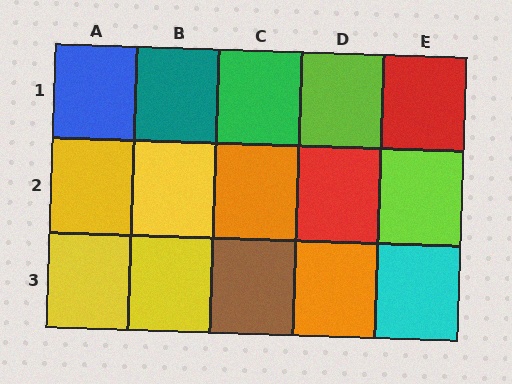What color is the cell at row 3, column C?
Brown.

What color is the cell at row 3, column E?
Cyan.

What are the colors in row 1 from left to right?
Blue, teal, green, lime, red.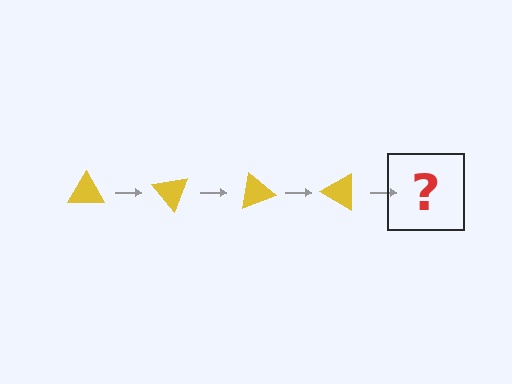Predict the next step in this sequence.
The next step is a yellow triangle rotated 200 degrees.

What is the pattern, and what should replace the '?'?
The pattern is that the triangle rotates 50 degrees each step. The '?' should be a yellow triangle rotated 200 degrees.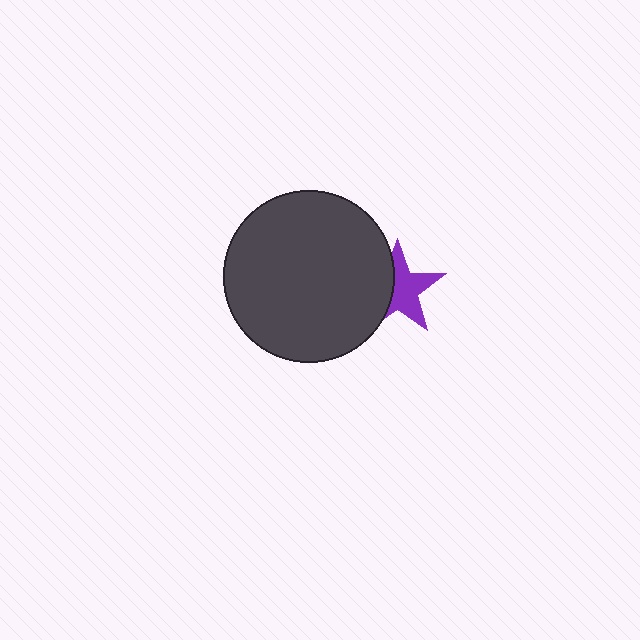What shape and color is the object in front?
The object in front is a dark gray circle.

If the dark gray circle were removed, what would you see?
You would see the complete purple star.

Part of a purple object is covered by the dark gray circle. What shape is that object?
It is a star.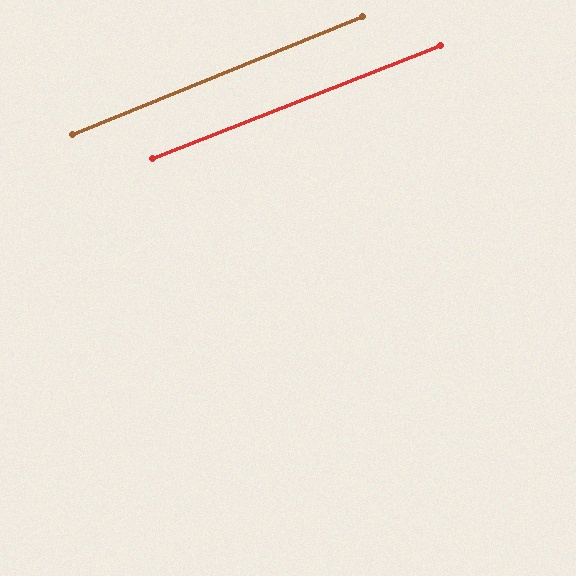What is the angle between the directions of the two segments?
Approximately 1 degree.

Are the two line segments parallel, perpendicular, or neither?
Parallel — their directions differ by only 0.9°.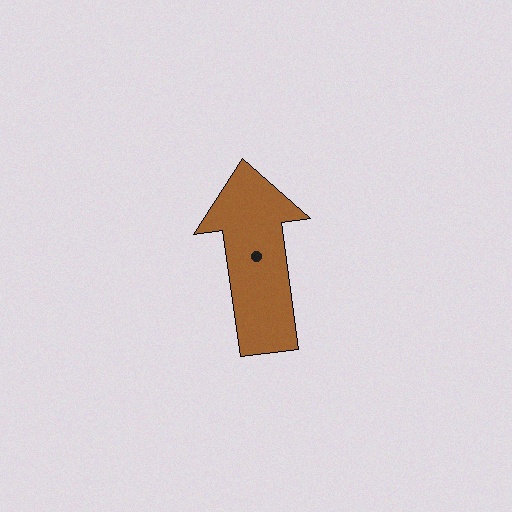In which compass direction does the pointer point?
North.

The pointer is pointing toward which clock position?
Roughly 12 o'clock.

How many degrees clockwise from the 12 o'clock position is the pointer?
Approximately 352 degrees.